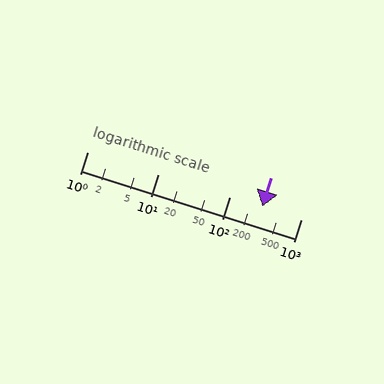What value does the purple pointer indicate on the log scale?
The pointer indicates approximately 290.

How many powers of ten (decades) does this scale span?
The scale spans 3 decades, from 1 to 1000.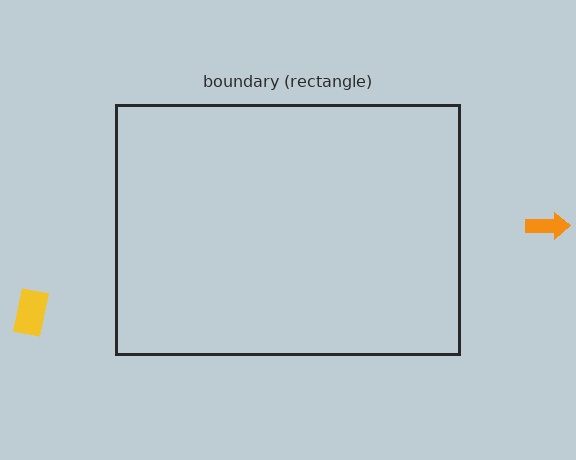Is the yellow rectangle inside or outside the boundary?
Outside.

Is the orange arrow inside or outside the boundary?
Outside.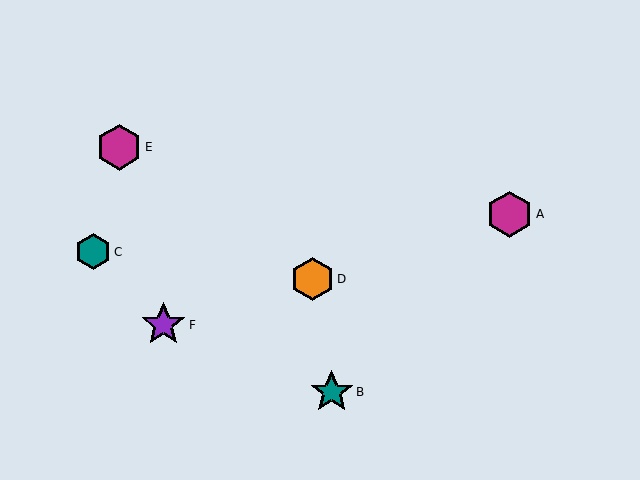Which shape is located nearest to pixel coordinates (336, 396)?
The teal star (labeled B) at (332, 392) is nearest to that location.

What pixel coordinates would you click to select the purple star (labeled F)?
Click at (163, 325) to select the purple star F.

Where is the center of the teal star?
The center of the teal star is at (332, 392).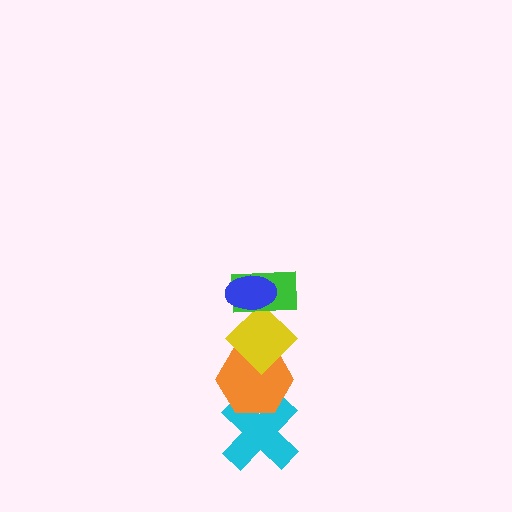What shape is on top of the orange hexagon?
The yellow diamond is on top of the orange hexagon.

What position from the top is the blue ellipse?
The blue ellipse is 1st from the top.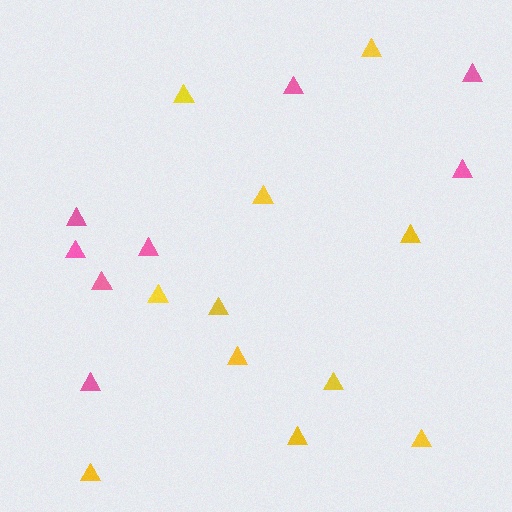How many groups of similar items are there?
There are 2 groups: one group of pink triangles (8) and one group of yellow triangles (11).